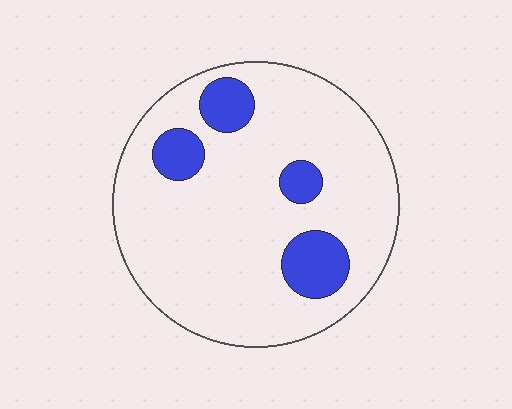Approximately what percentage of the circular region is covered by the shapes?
Approximately 15%.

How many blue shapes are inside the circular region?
4.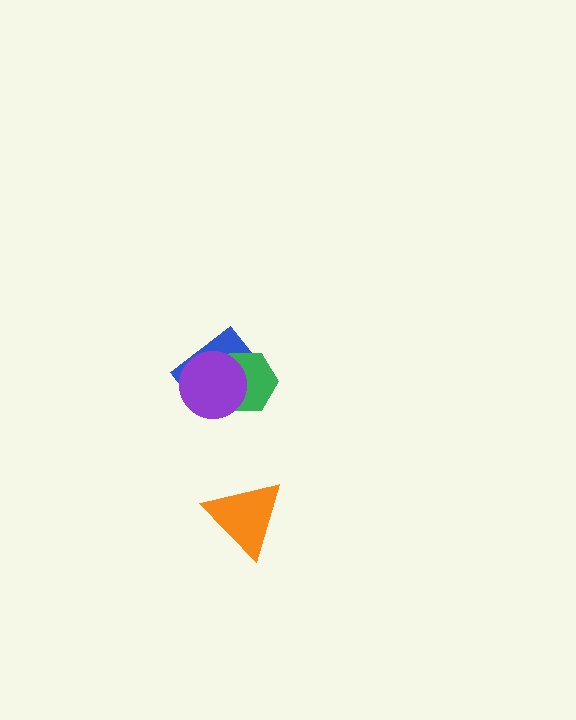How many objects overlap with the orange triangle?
0 objects overlap with the orange triangle.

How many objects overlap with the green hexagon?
2 objects overlap with the green hexagon.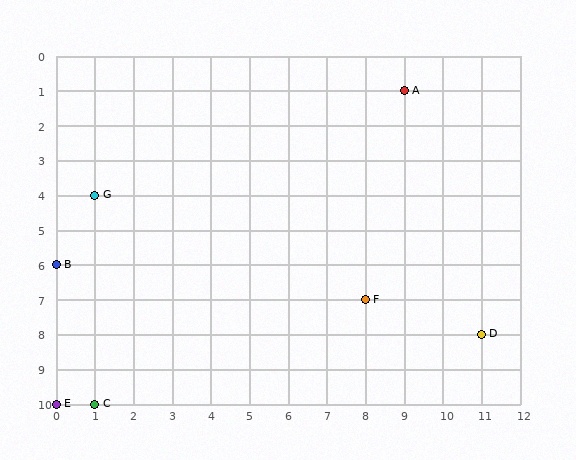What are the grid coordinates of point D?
Point D is at grid coordinates (11, 8).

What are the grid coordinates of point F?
Point F is at grid coordinates (8, 7).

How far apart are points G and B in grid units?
Points G and B are 1 column and 2 rows apart (about 2.2 grid units diagonally).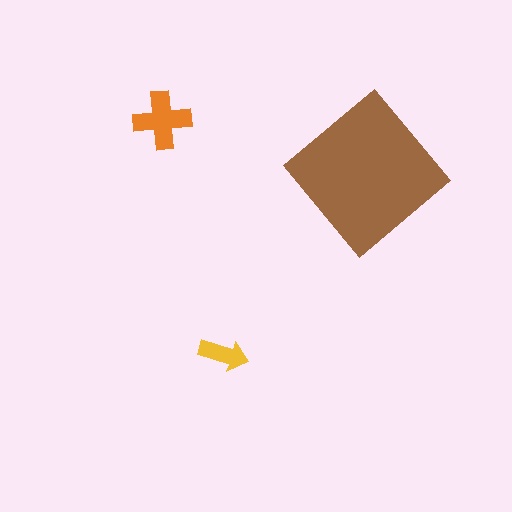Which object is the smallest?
The yellow arrow.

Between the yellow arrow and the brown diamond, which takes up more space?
The brown diamond.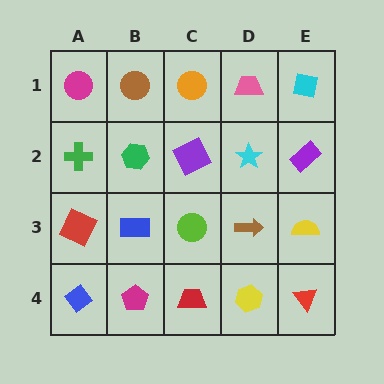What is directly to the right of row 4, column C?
A yellow hexagon.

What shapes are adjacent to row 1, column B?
A green hexagon (row 2, column B), a magenta circle (row 1, column A), an orange circle (row 1, column C).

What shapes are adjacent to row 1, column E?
A purple rectangle (row 2, column E), a pink trapezoid (row 1, column D).